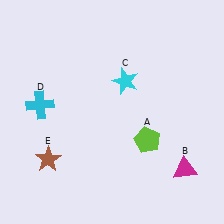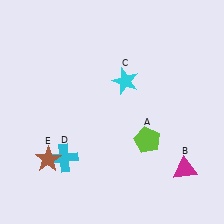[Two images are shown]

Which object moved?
The cyan cross (D) moved down.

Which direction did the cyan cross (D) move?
The cyan cross (D) moved down.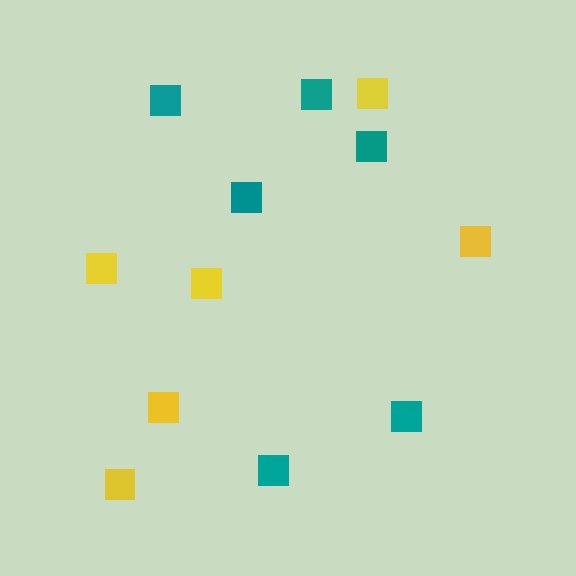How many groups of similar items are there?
There are 2 groups: one group of teal squares (6) and one group of yellow squares (6).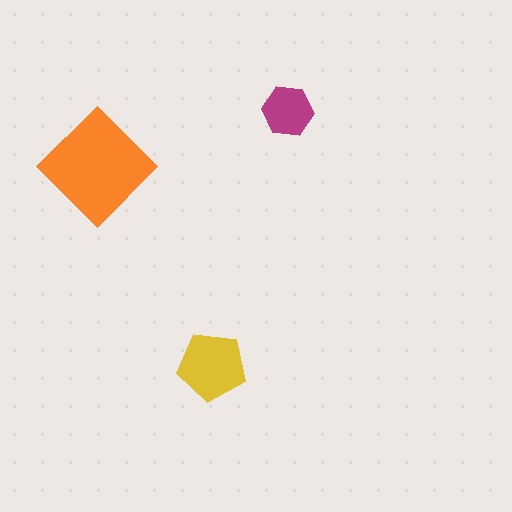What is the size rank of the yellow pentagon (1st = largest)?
2nd.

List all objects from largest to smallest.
The orange diamond, the yellow pentagon, the magenta hexagon.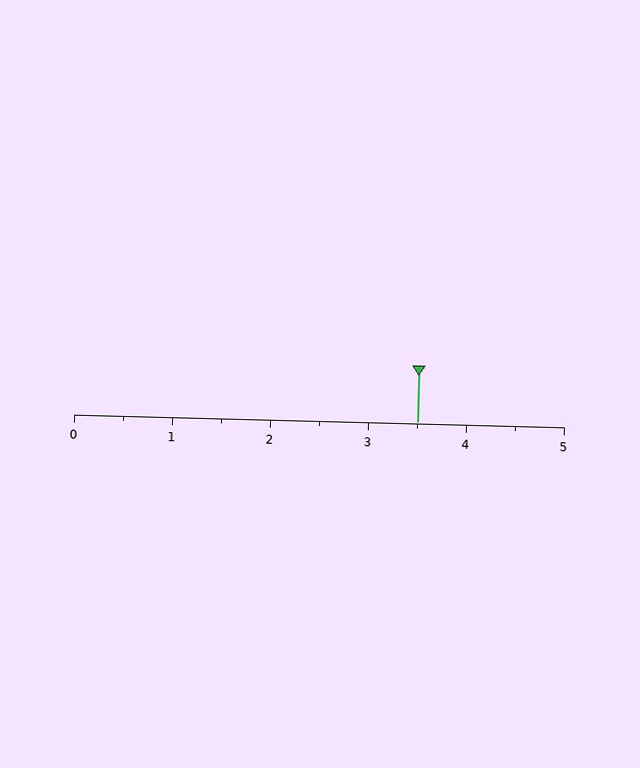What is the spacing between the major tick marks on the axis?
The major ticks are spaced 1 apart.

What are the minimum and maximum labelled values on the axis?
The axis runs from 0 to 5.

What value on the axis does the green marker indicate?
The marker indicates approximately 3.5.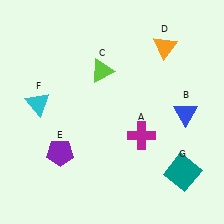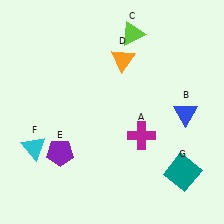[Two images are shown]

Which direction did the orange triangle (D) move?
The orange triangle (D) moved left.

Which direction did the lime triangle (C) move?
The lime triangle (C) moved up.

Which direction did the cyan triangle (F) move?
The cyan triangle (F) moved down.